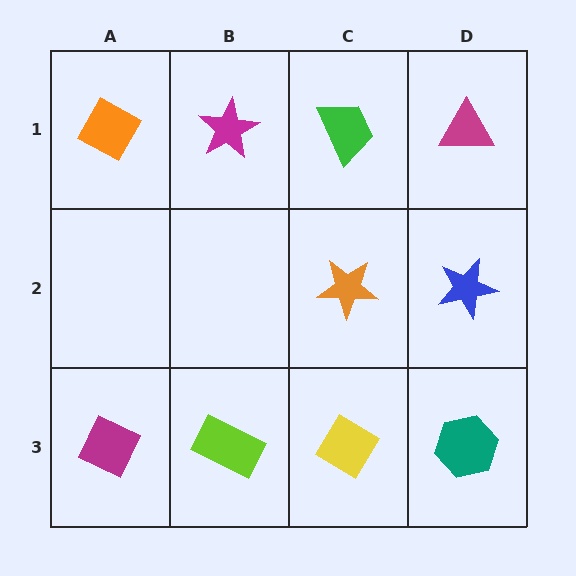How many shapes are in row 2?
2 shapes.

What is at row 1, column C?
A green trapezoid.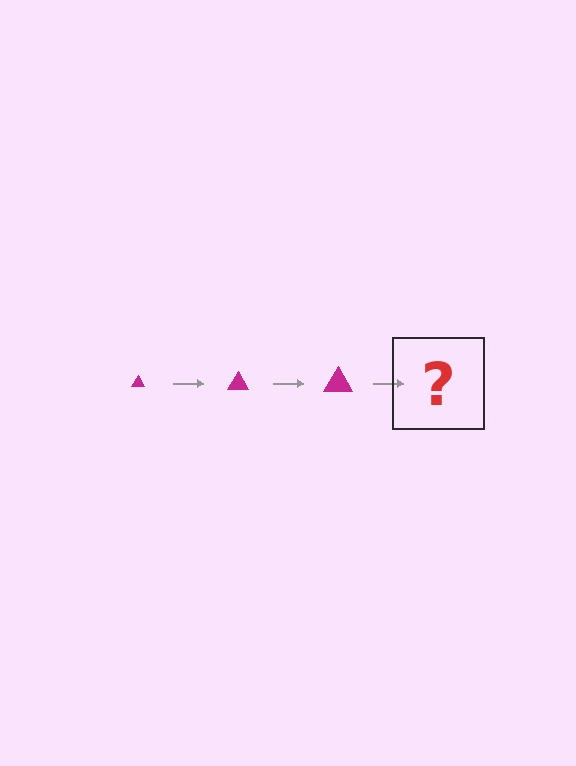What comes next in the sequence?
The next element should be a magenta triangle, larger than the previous one.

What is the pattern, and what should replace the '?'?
The pattern is that the triangle gets progressively larger each step. The '?' should be a magenta triangle, larger than the previous one.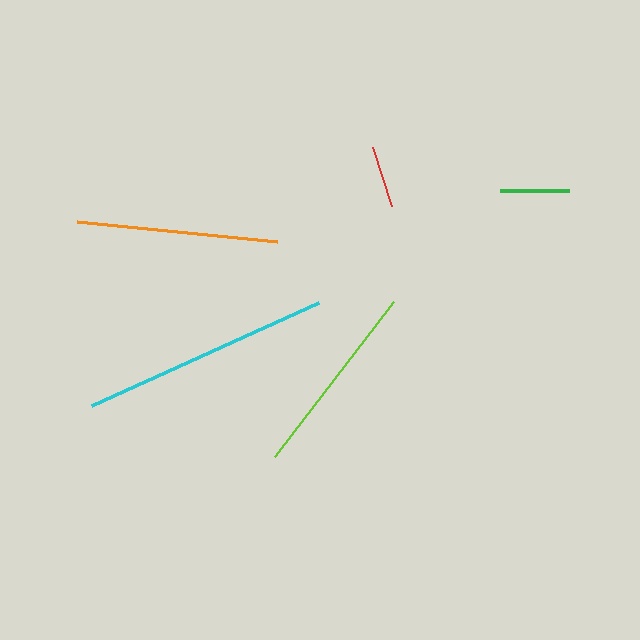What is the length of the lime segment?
The lime segment is approximately 195 pixels long.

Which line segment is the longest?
The cyan line is the longest at approximately 249 pixels.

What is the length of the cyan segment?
The cyan segment is approximately 249 pixels long.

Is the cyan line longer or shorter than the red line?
The cyan line is longer than the red line.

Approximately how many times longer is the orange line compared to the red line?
The orange line is approximately 3.3 times the length of the red line.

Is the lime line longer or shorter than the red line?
The lime line is longer than the red line.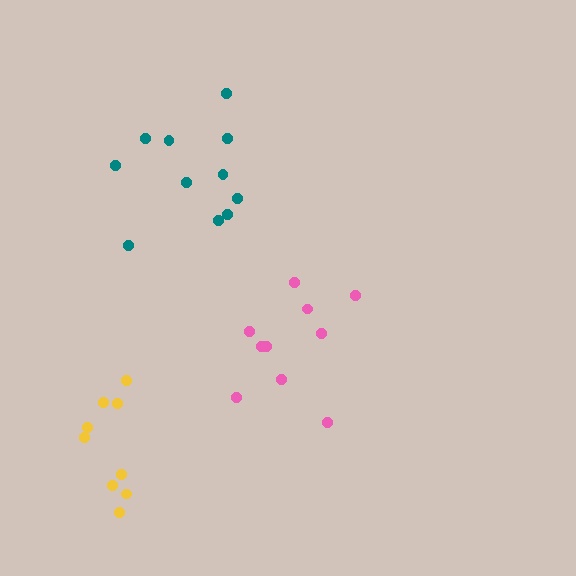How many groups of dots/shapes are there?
There are 3 groups.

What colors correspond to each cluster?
The clusters are colored: pink, teal, yellow.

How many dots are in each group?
Group 1: 10 dots, Group 2: 11 dots, Group 3: 9 dots (30 total).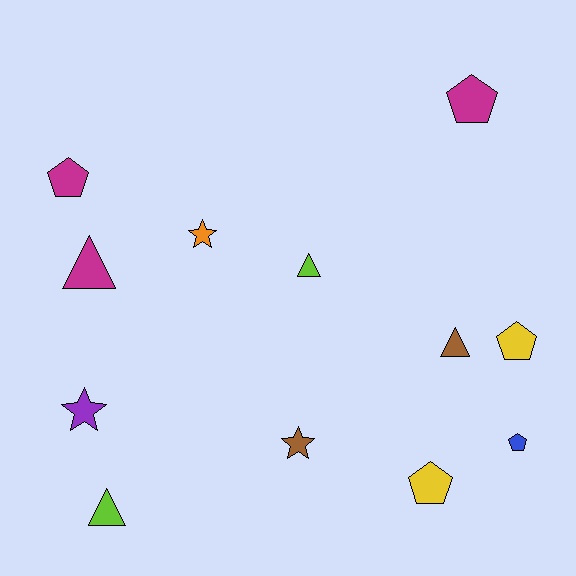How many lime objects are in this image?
There are 2 lime objects.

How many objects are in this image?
There are 12 objects.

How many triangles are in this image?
There are 4 triangles.